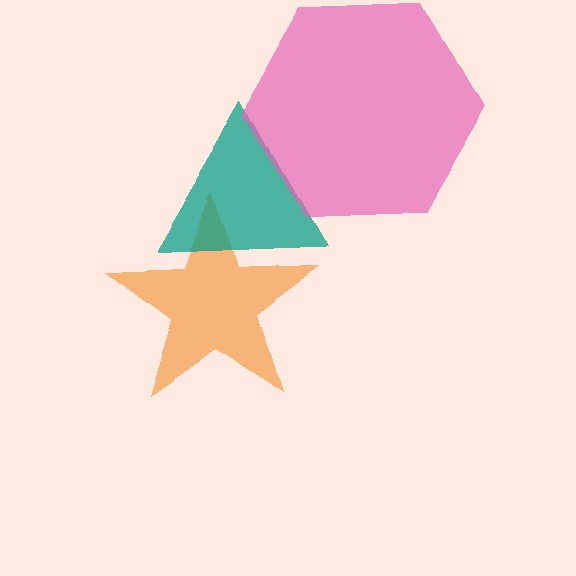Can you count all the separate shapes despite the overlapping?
Yes, there are 3 separate shapes.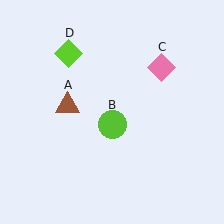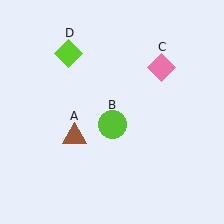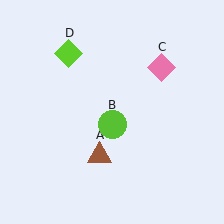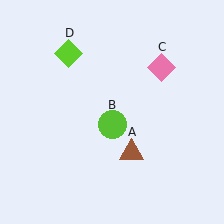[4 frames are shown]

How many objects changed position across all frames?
1 object changed position: brown triangle (object A).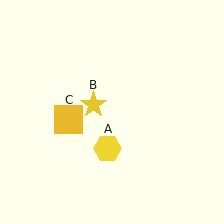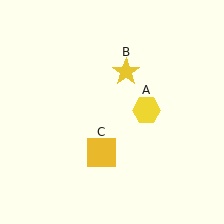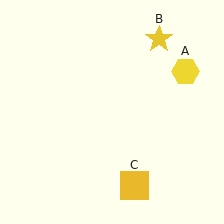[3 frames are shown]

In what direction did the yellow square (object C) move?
The yellow square (object C) moved down and to the right.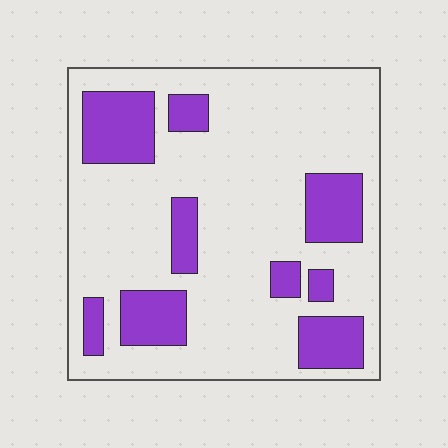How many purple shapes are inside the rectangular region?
9.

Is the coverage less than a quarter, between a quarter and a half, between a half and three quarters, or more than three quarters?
Less than a quarter.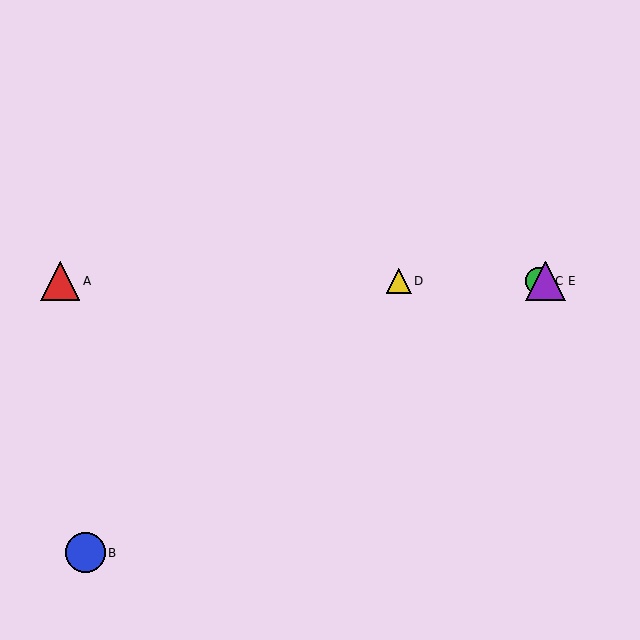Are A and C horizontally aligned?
Yes, both are at y≈281.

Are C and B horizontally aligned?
No, C is at y≈281 and B is at y≈553.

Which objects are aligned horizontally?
Objects A, C, D, E are aligned horizontally.